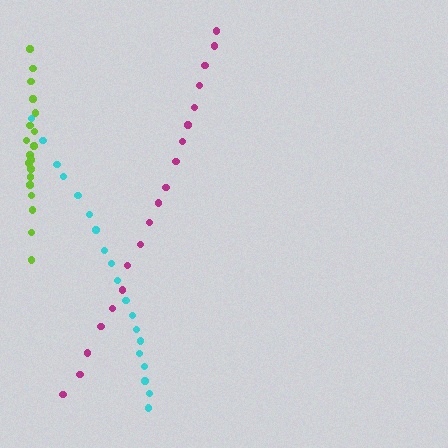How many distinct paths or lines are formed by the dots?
There are 3 distinct paths.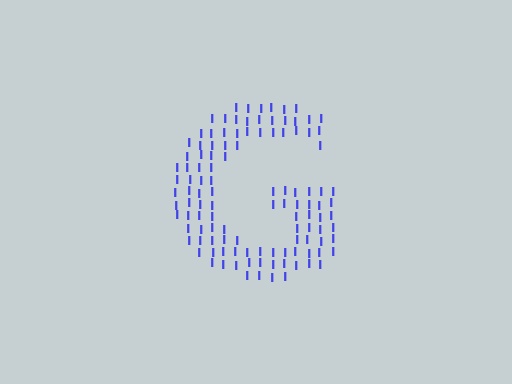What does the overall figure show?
The overall figure shows the letter G.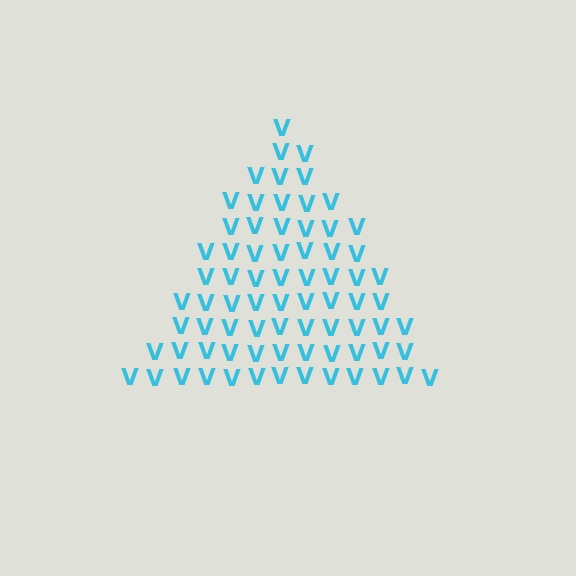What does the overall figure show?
The overall figure shows a triangle.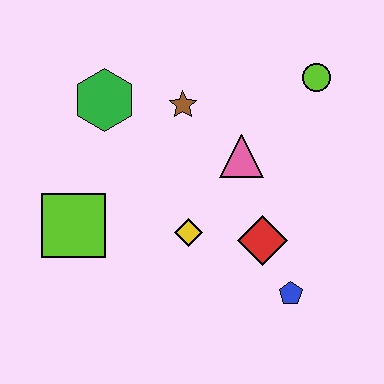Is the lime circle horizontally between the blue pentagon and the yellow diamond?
No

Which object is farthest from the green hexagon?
The blue pentagon is farthest from the green hexagon.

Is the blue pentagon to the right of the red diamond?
Yes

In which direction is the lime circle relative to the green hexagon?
The lime circle is to the right of the green hexagon.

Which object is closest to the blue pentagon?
The red diamond is closest to the blue pentagon.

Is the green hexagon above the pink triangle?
Yes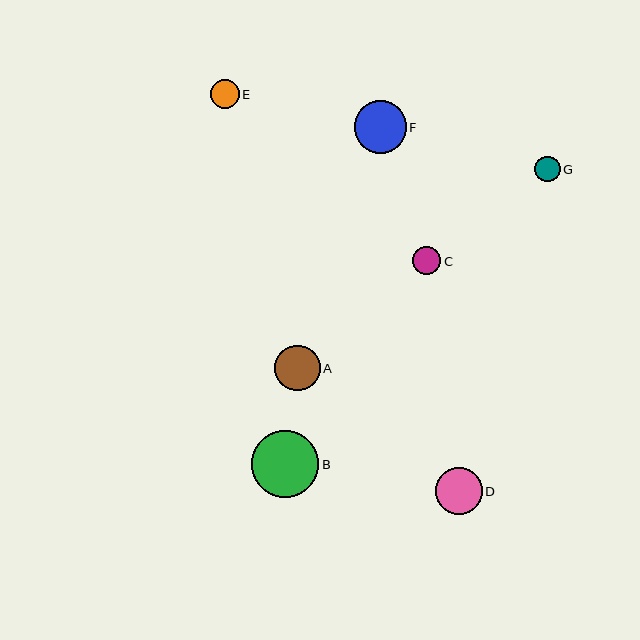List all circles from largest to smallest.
From largest to smallest: B, F, D, A, C, E, G.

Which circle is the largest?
Circle B is the largest with a size of approximately 67 pixels.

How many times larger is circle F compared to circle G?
Circle F is approximately 2.0 times the size of circle G.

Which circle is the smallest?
Circle G is the smallest with a size of approximately 26 pixels.